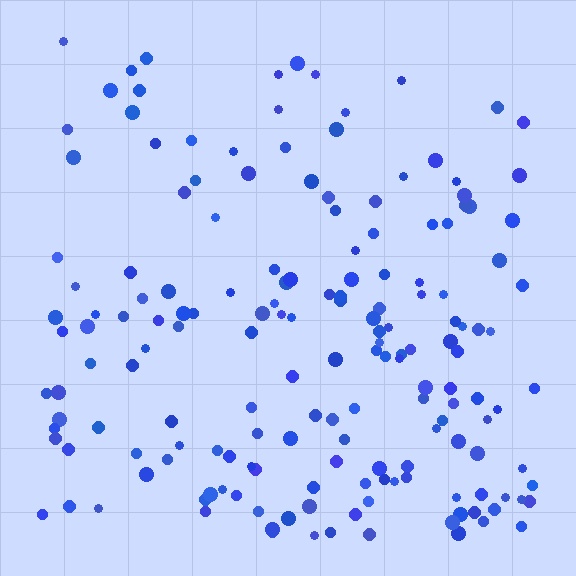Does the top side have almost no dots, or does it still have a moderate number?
Still a moderate number, just noticeably fewer than the bottom.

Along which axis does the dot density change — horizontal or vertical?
Vertical.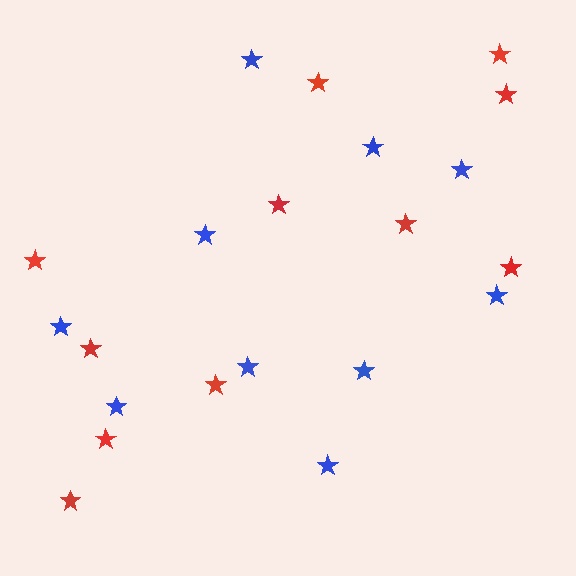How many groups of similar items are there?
There are 2 groups: one group of red stars (11) and one group of blue stars (10).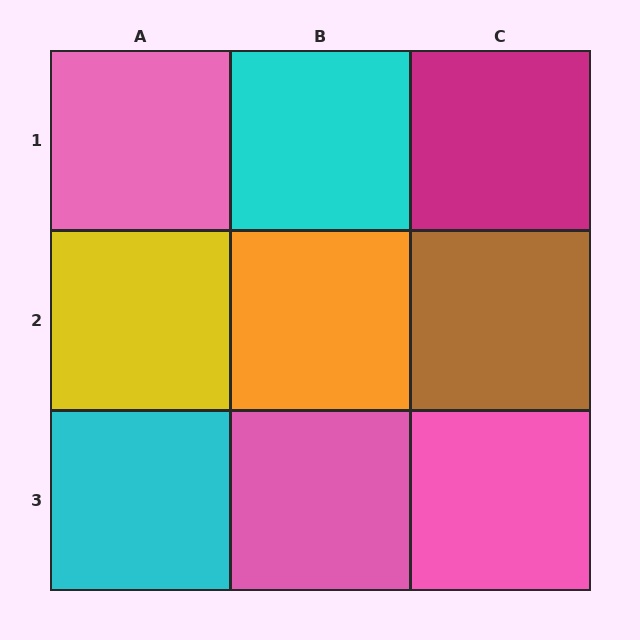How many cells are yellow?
1 cell is yellow.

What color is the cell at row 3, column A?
Cyan.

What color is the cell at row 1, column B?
Cyan.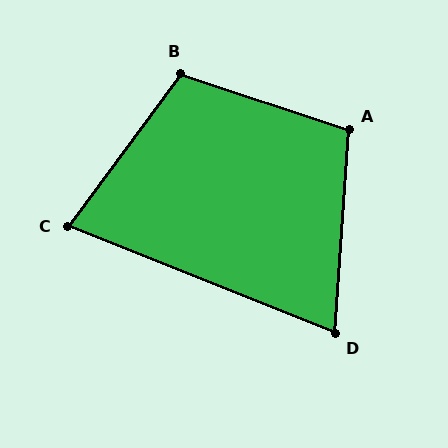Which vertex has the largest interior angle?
B, at approximately 108 degrees.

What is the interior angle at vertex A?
Approximately 105 degrees (obtuse).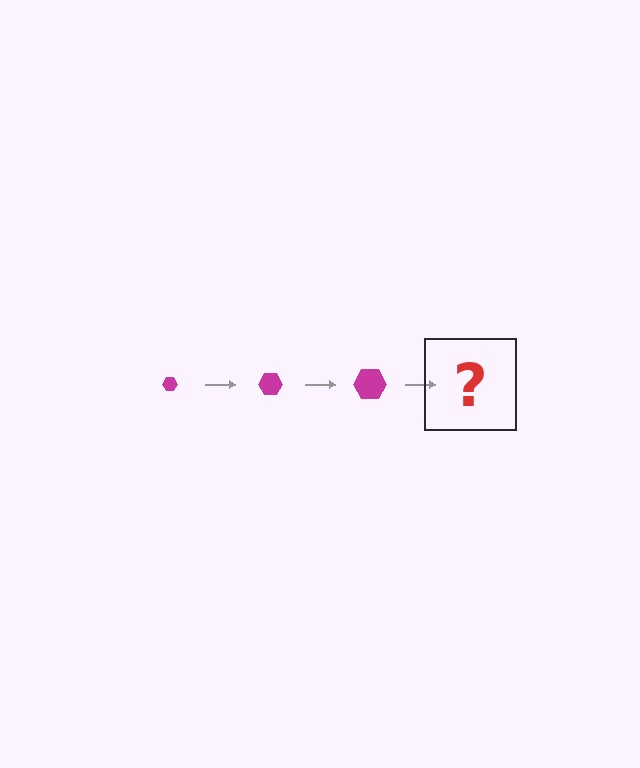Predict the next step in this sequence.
The next step is a magenta hexagon, larger than the previous one.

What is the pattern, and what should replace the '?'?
The pattern is that the hexagon gets progressively larger each step. The '?' should be a magenta hexagon, larger than the previous one.